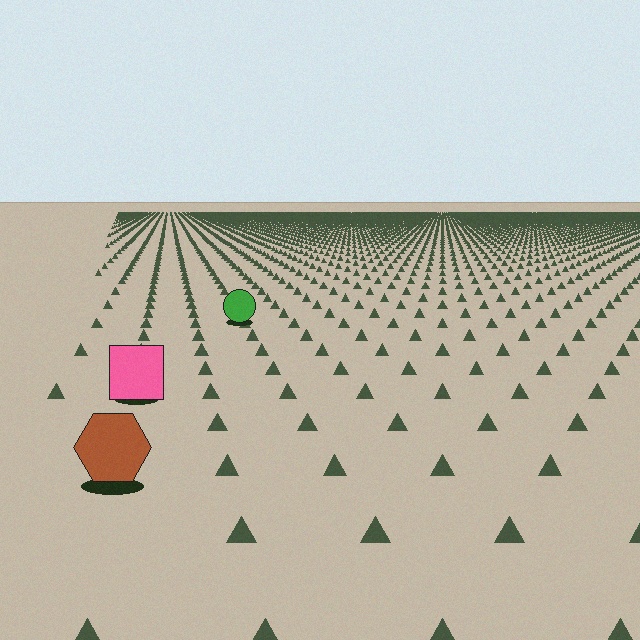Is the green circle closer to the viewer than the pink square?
No. The pink square is closer — you can tell from the texture gradient: the ground texture is coarser near it.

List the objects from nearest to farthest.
From nearest to farthest: the brown hexagon, the pink square, the green circle.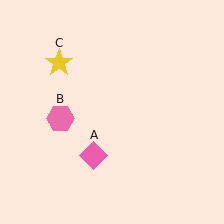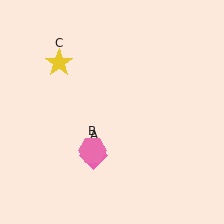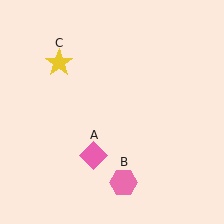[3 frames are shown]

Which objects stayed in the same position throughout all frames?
Pink diamond (object A) and yellow star (object C) remained stationary.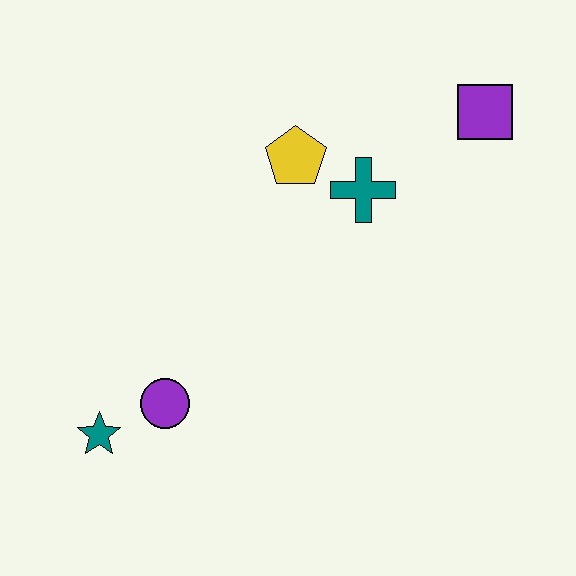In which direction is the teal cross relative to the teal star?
The teal cross is to the right of the teal star.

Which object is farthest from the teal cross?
The teal star is farthest from the teal cross.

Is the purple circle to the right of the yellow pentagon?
No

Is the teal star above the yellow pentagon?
No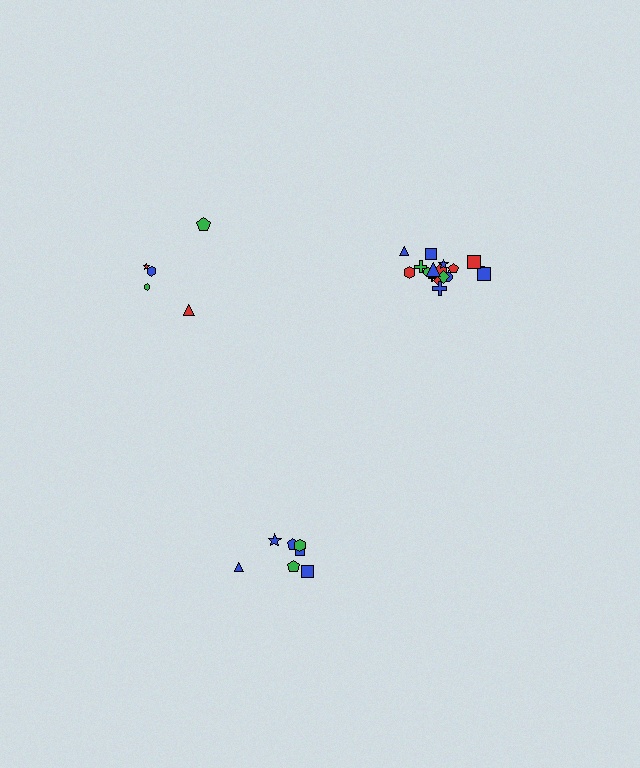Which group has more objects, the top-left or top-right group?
The top-right group.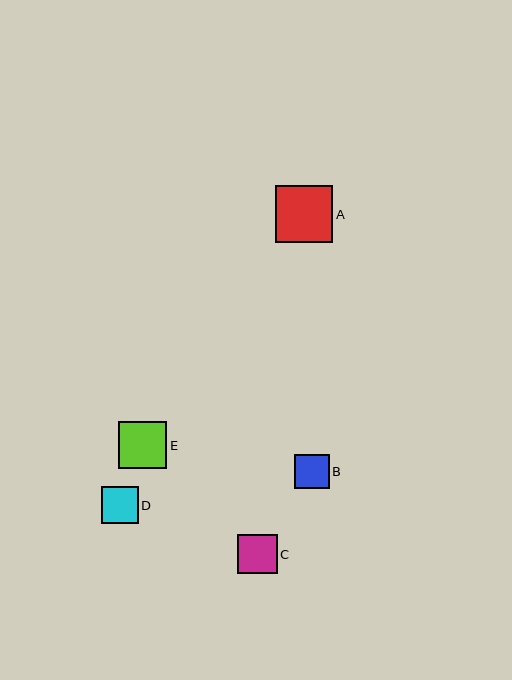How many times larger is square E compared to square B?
Square E is approximately 1.4 times the size of square B.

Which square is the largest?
Square A is the largest with a size of approximately 57 pixels.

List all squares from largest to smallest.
From largest to smallest: A, E, C, D, B.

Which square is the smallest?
Square B is the smallest with a size of approximately 35 pixels.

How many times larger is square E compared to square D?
Square E is approximately 1.3 times the size of square D.